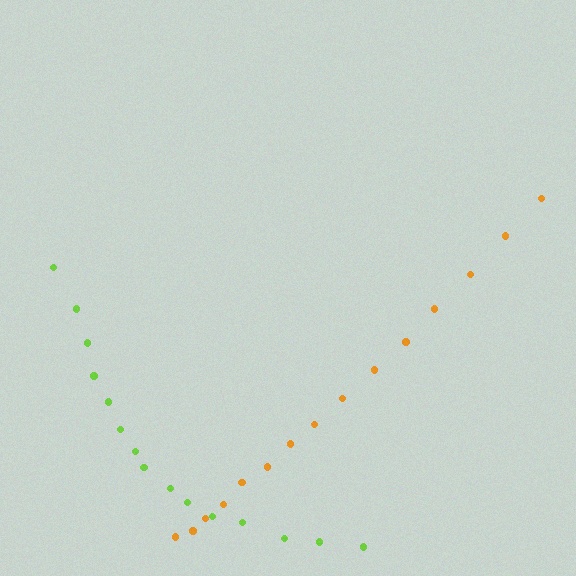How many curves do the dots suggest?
There are 2 distinct paths.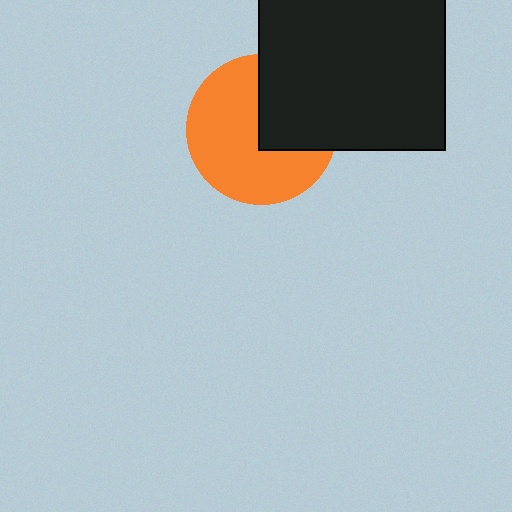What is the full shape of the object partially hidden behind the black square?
The partially hidden object is an orange circle.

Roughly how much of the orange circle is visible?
About half of it is visible (roughly 64%).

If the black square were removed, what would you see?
You would see the complete orange circle.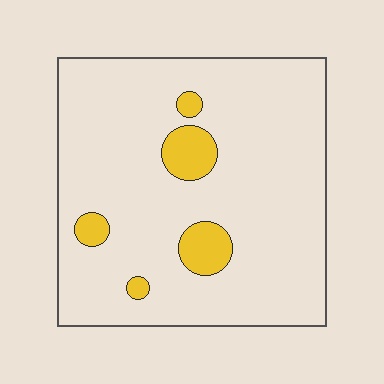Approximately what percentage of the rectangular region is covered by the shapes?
Approximately 10%.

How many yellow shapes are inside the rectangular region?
5.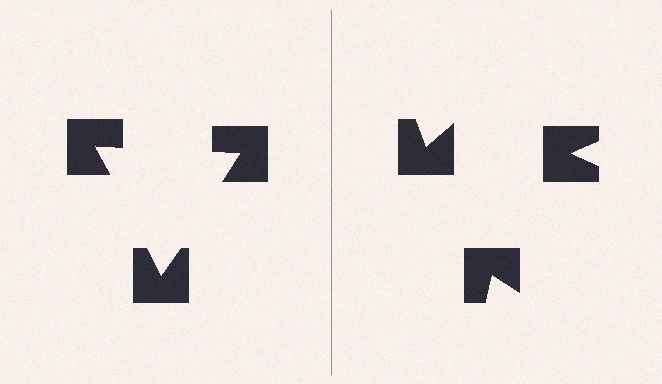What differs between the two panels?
The notched squares are positioned identically on both sides; only the wedge orientations differ. On the left they align to a triangle; on the right they are misaligned.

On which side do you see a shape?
An illusory triangle appears on the left side. On the right side the wedge cuts are rotated, so no coherent shape forms.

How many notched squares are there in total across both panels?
6 — 3 on each side.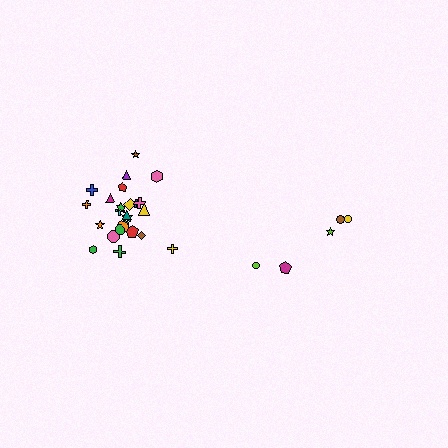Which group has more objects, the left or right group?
The left group.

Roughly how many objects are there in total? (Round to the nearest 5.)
Roughly 30 objects in total.